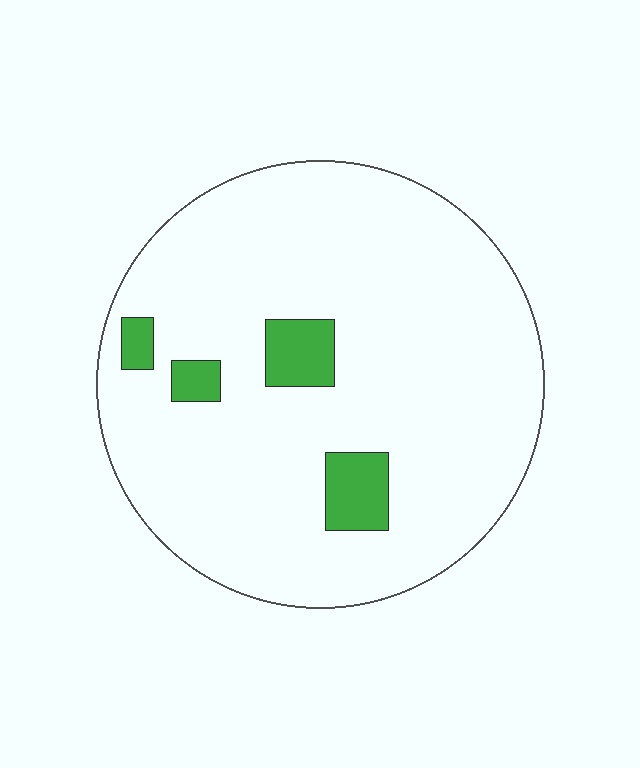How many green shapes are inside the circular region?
4.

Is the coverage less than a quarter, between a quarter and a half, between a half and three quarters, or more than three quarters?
Less than a quarter.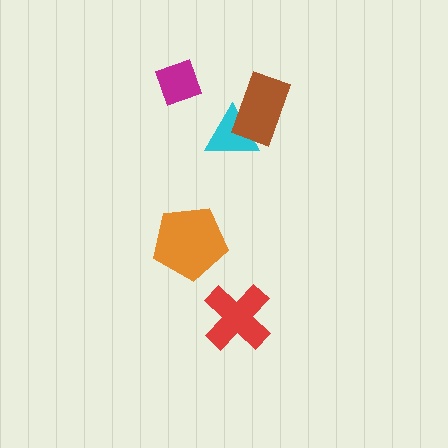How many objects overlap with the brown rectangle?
1 object overlaps with the brown rectangle.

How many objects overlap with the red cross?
0 objects overlap with the red cross.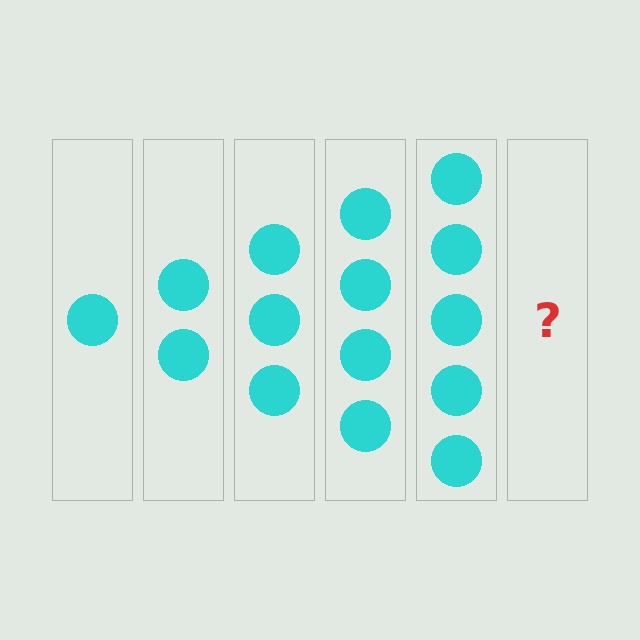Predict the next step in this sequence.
The next step is 6 circles.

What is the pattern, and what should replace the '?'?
The pattern is that each step adds one more circle. The '?' should be 6 circles.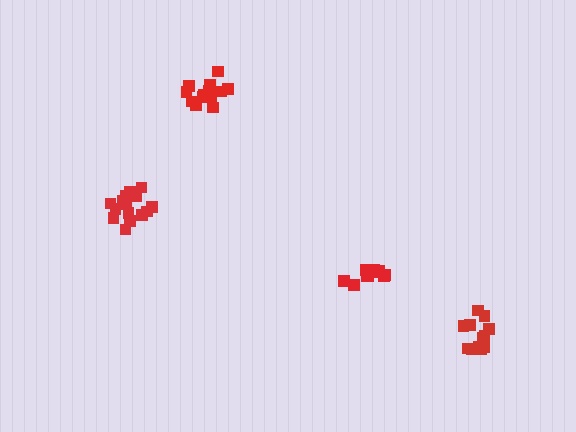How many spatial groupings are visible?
There are 4 spatial groupings.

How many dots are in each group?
Group 1: 16 dots, Group 2: 16 dots, Group 3: 13 dots, Group 4: 12 dots (57 total).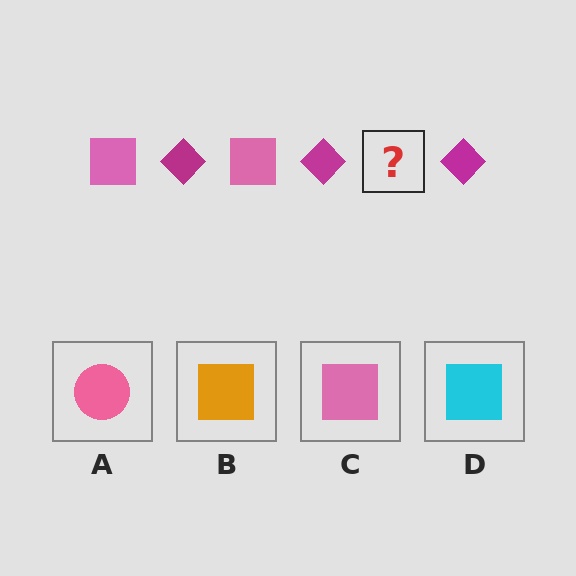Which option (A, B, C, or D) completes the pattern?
C.